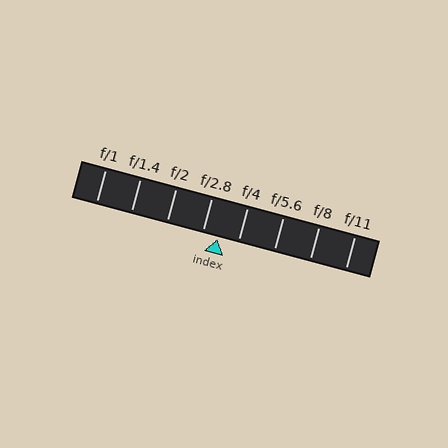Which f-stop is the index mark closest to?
The index mark is closest to f/2.8.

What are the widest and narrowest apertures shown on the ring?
The widest aperture shown is f/1 and the narrowest is f/11.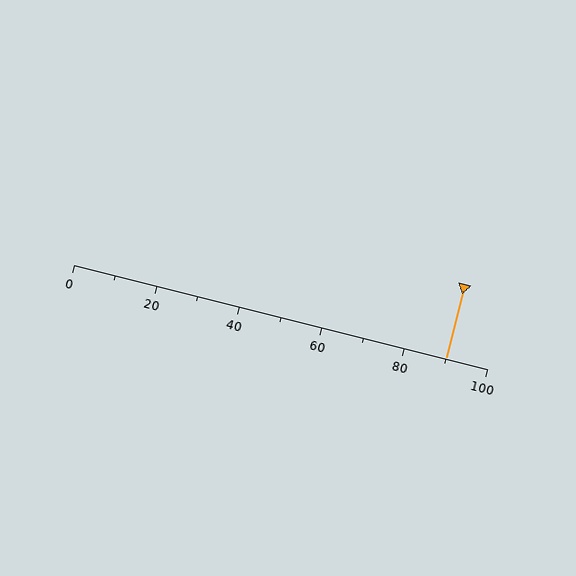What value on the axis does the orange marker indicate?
The marker indicates approximately 90.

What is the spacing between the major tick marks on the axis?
The major ticks are spaced 20 apart.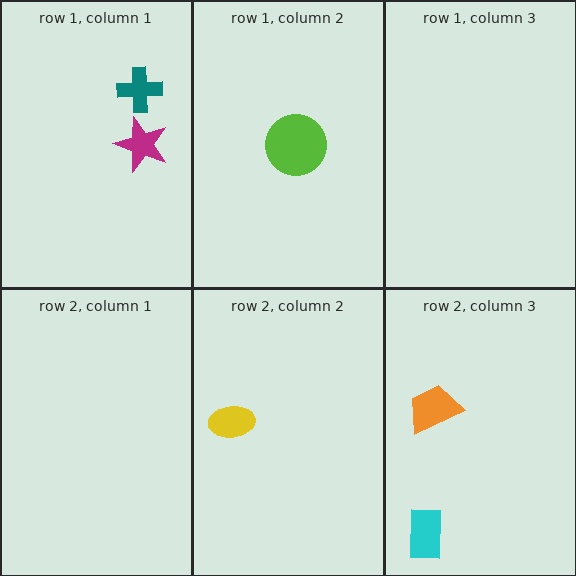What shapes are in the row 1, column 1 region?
The teal cross, the magenta star.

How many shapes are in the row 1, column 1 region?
2.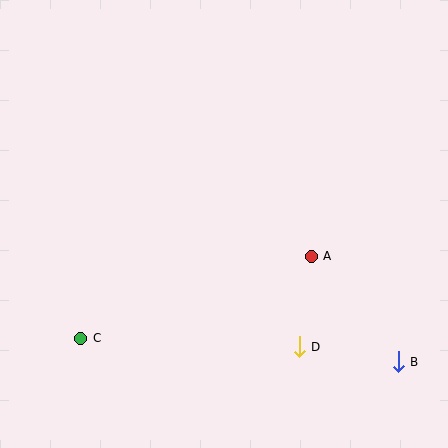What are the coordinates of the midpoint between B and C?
The midpoint between B and C is at (239, 350).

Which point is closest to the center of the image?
Point A at (311, 256) is closest to the center.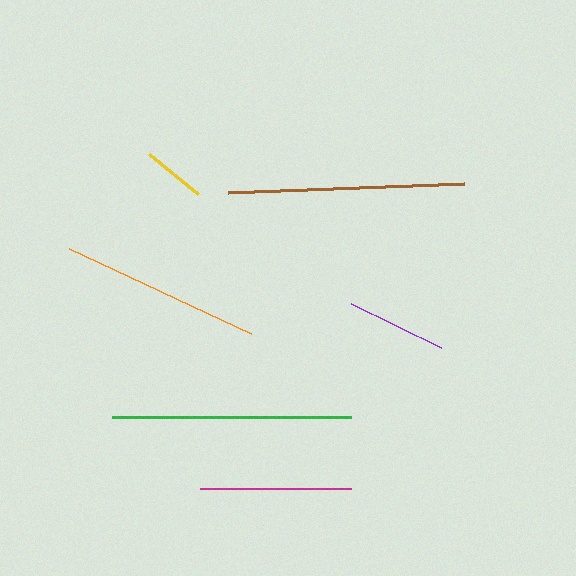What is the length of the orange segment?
The orange segment is approximately 201 pixels long.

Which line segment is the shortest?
The yellow line is the shortest at approximately 63 pixels.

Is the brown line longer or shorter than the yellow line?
The brown line is longer than the yellow line.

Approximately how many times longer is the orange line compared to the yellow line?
The orange line is approximately 3.2 times the length of the yellow line.